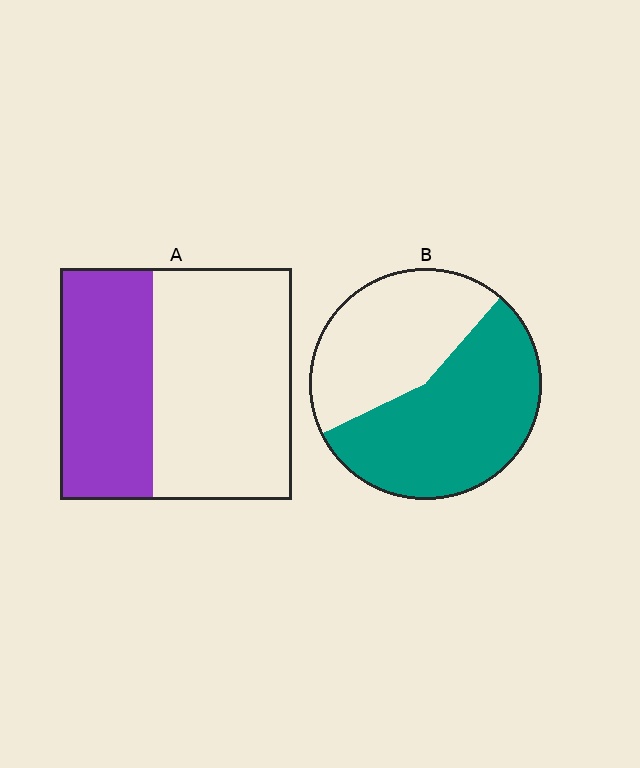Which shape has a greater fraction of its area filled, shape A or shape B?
Shape B.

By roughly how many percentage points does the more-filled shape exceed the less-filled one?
By roughly 15 percentage points (B over A).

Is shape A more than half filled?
No.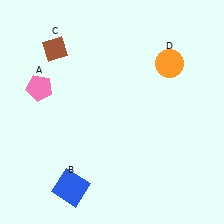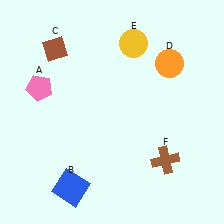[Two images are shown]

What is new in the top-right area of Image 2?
A yellow circle (E) was added in the top-right area of Image 2.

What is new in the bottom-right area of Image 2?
A brown cross (F) was added in the bottom-right area of Image 2.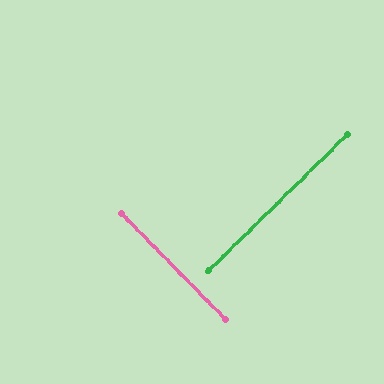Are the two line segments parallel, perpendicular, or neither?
Perpendicular — they meet at approximately 90°.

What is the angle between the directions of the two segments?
Approximately 90 degrees.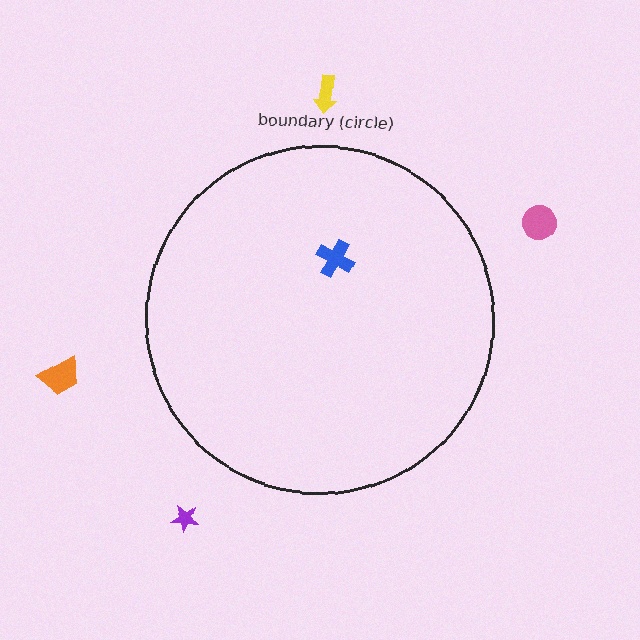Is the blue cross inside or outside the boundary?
Inside.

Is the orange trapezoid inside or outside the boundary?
Outside.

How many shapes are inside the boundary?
1 inside, 4 outside.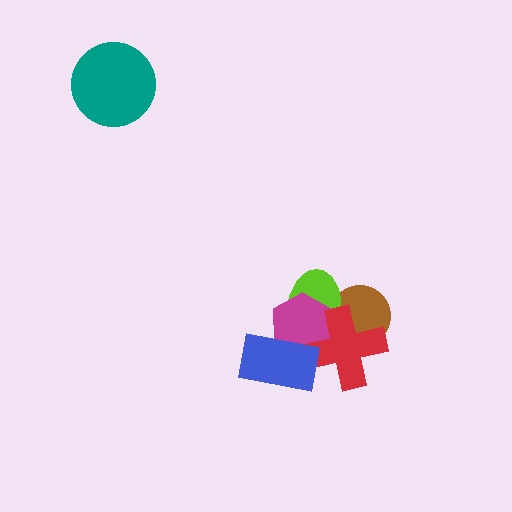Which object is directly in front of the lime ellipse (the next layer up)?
The magenta hexagon is directly in front of the lime ellipse.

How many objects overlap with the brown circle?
2 objects overlap with the brown circle.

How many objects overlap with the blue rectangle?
3 objects overlap with the blue rectangle.